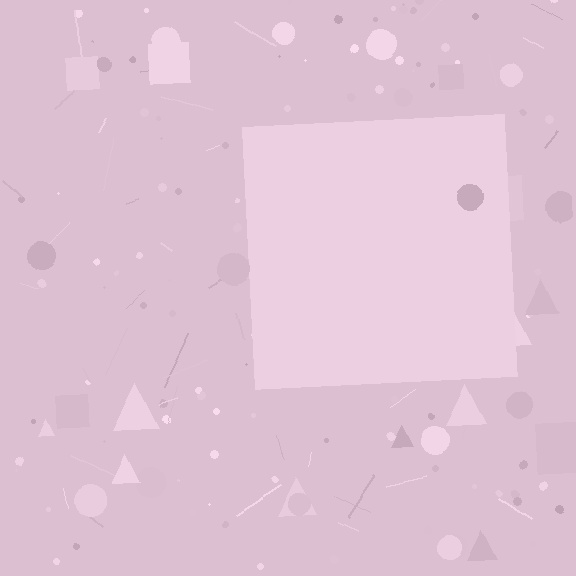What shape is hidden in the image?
A square is hidden in the image.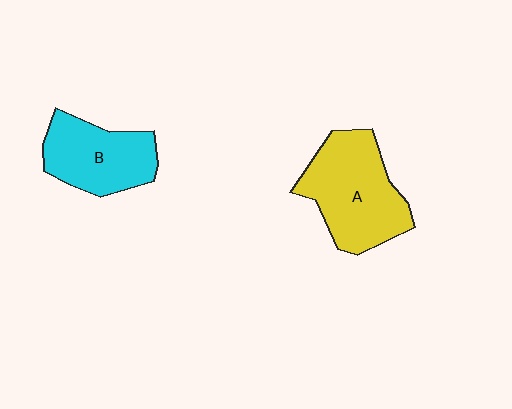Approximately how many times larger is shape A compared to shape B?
Approximately 1.3 times.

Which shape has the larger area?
Shape A (yellow).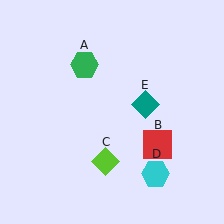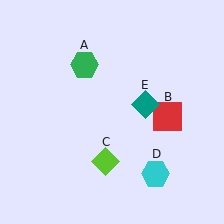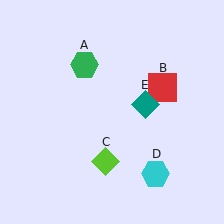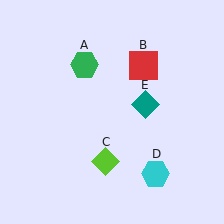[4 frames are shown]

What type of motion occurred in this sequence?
The red square (object B) rotated counterclockwise around the center of the scene.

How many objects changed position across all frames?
1 object changed position: red square (object B).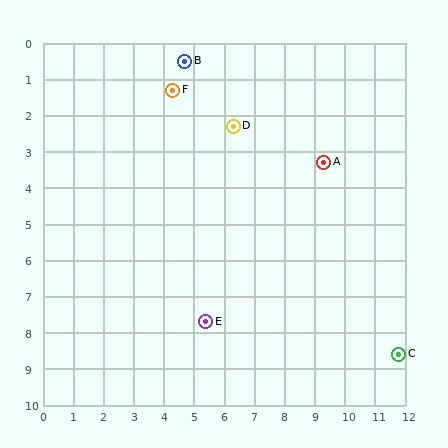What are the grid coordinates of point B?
Point B is at approximately (4.7, 0.5).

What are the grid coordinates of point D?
Point D is at approximately (6.3, 2.3).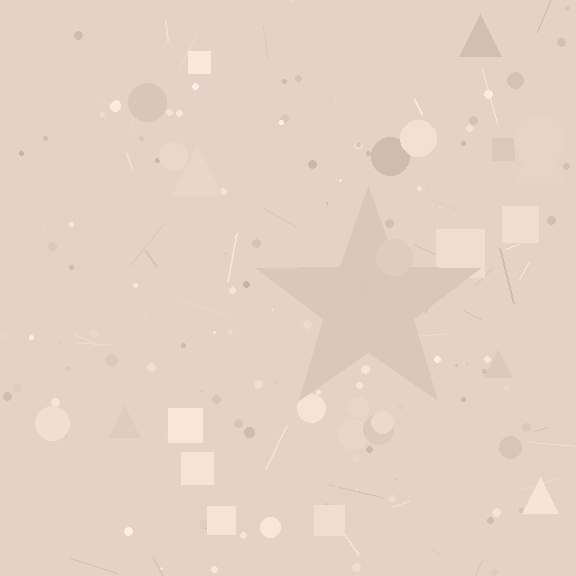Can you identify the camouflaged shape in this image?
The camouflaged shape is a star.